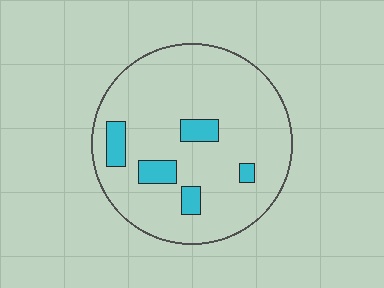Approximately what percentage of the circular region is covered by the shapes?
Approximately 10%.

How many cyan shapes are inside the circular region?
5.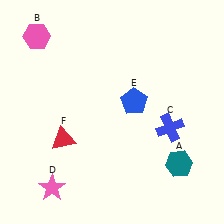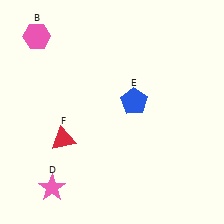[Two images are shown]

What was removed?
The blue cross (C), the teal hexagon (A) were removed in Image 2.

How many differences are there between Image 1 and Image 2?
There are 2 differences between the two images.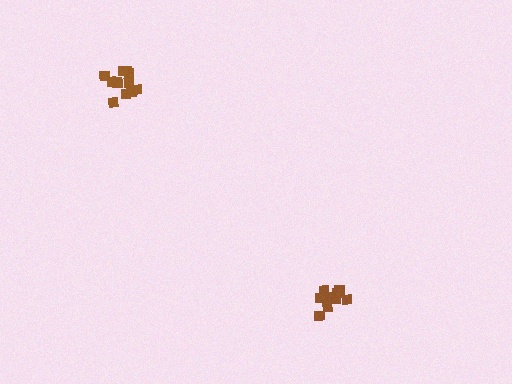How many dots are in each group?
Group 1: 11 dots, Group 2: 9 dots (20 total).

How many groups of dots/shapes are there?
There are 2 groups.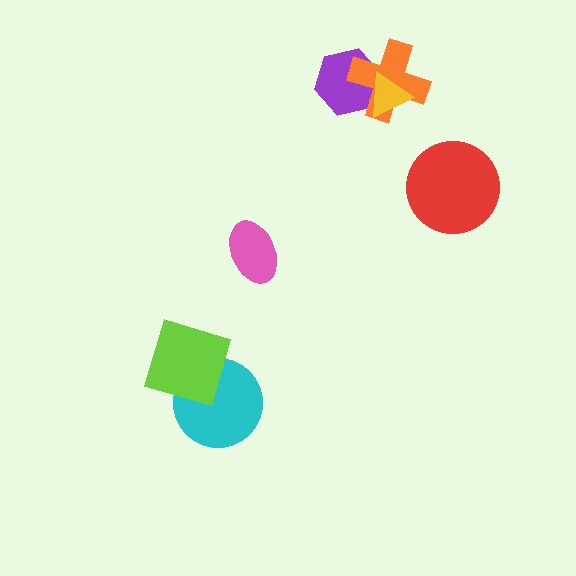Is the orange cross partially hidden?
Yes, it is partially covered by another shape.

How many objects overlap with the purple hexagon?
2 objects overlap with the purple hexagon.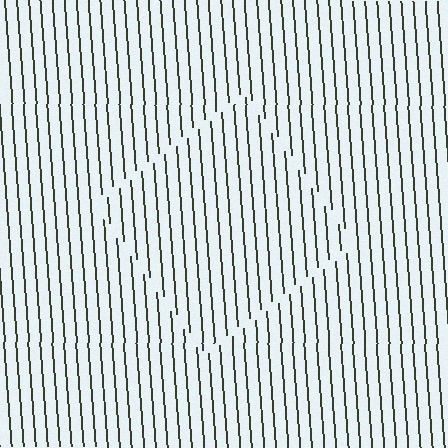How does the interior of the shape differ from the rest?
The interior of the shape contains the same grating, shifted by half a period — the contour is defined by the phase discontinuity where line-ends from the inner and outer gratings abut.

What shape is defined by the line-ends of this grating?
An illusory square. The interior of the shape contains the same grating, shifted by half a period — the contour is defined by the phase discontinuity where line-ends from the inner and outer gratings abut.